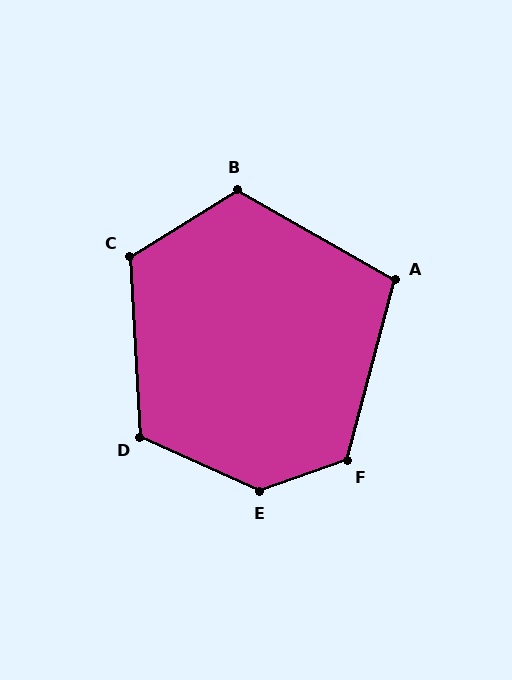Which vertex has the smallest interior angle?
A, at approximately 105 degrees.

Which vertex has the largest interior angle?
E, at approximately 136 degrees.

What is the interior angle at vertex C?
Approximately 119 degrees (obtuse).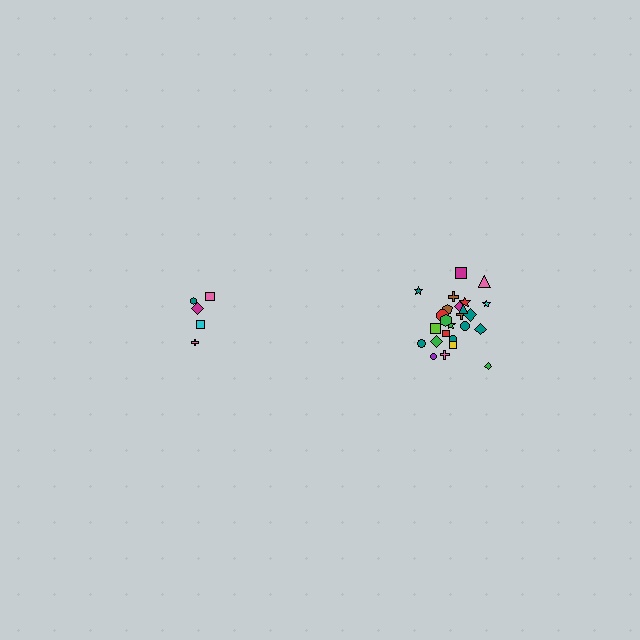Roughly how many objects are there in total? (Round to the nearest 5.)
Roughly 30 objects in total.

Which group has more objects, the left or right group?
The right group.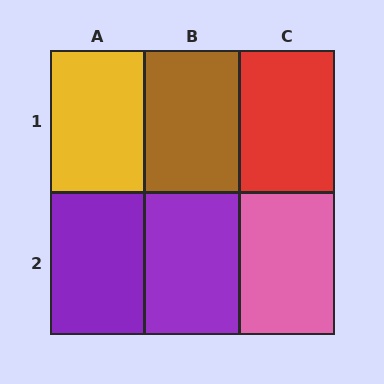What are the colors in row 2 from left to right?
Purple, purple, pink.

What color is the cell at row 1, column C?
Red.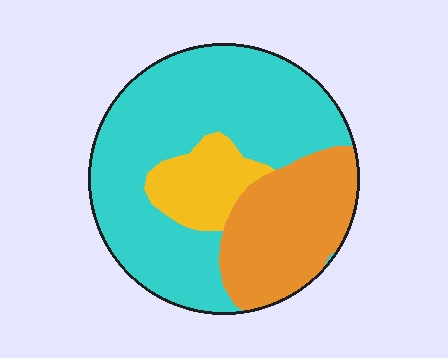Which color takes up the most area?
Cyan, at roughly 60%.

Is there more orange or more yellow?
Orange.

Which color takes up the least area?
Yellow, at roughly 15%.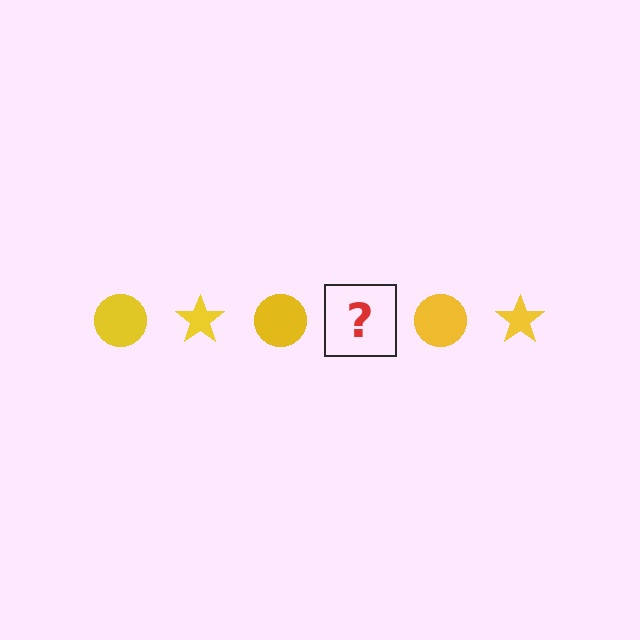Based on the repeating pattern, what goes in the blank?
The blank should be a yellow star.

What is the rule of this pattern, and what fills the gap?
The rule is that the pattern cycles through circle, star shapes in yellow. The gap should be filled with a yellow star.